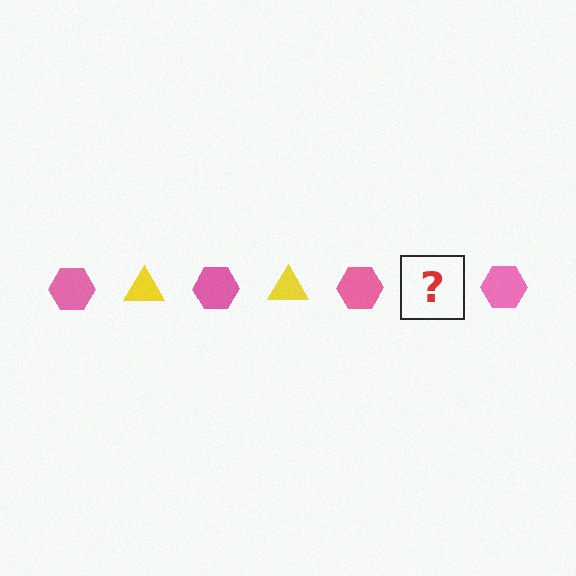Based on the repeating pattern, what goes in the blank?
The blank should be a yellow triangle.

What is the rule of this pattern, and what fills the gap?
The rule is that the pattern alternates between pink hexagon and yellow triangle. The gap should be filled with a yellow triangle.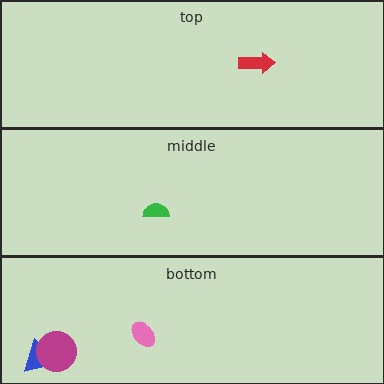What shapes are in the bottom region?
The blue triangle, the magenta circle, the pink ellipse.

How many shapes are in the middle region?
1.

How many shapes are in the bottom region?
3.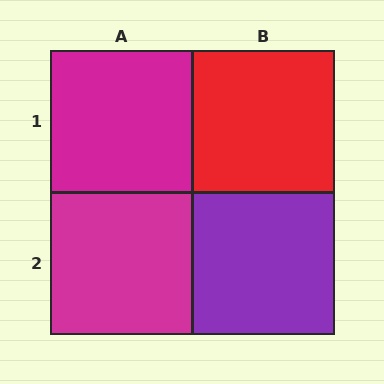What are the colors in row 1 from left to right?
Magenta, red.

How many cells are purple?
1 cell is purple.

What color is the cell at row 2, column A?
Magenta.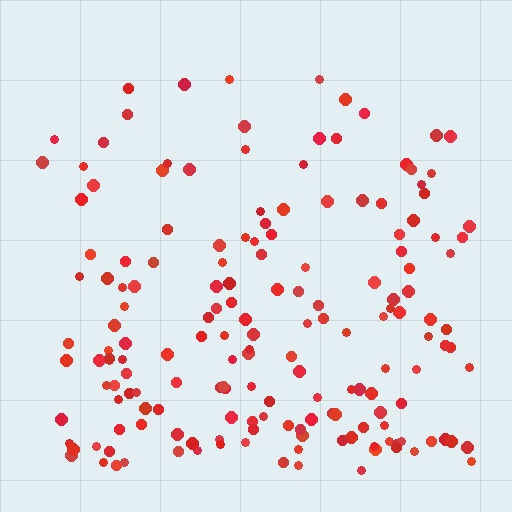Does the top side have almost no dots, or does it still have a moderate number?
Still a moderate number, just noticeably fewer than the bottom.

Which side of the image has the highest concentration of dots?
The bottom.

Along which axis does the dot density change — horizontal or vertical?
Vertical.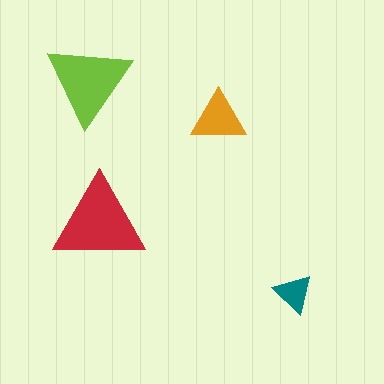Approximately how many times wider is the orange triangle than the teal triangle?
About 1.5 times wider.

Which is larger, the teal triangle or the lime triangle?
The lime one.